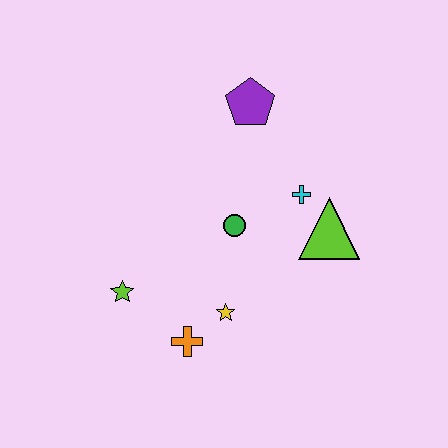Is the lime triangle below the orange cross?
No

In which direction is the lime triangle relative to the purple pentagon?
The lime triangle is below the purple pentagon.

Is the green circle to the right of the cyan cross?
No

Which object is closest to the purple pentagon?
The cyan cross is closest to the purple pentagon.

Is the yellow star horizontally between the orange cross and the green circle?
Yes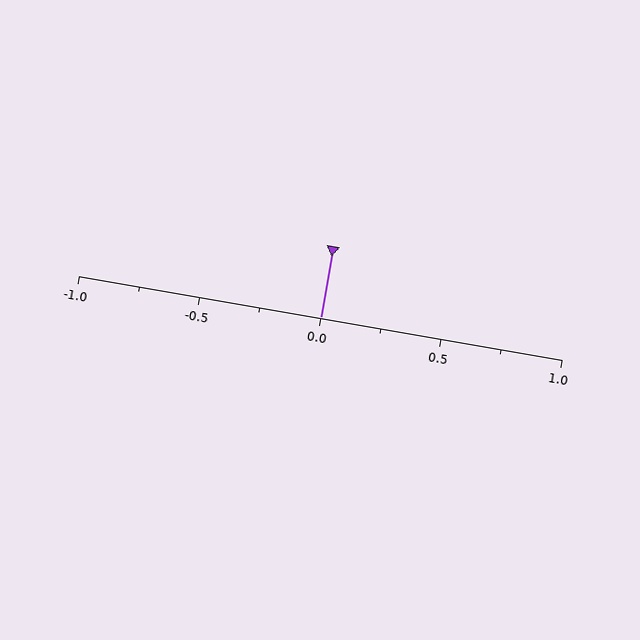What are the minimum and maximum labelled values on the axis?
The axis runs from -1.0 to 1.0.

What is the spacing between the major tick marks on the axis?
The major ticks are spaced 0.5 apart.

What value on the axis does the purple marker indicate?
The marker indicates approximately 0.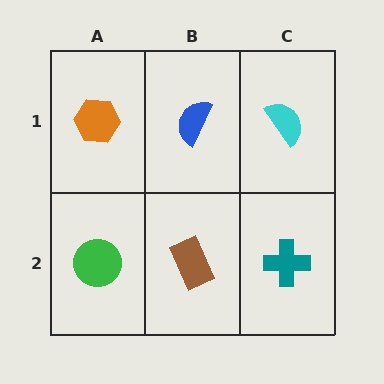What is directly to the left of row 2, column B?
A green circle.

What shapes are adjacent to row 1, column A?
A green circle (row 2, column A), a blue semicircle (row 1, column B).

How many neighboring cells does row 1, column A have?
2.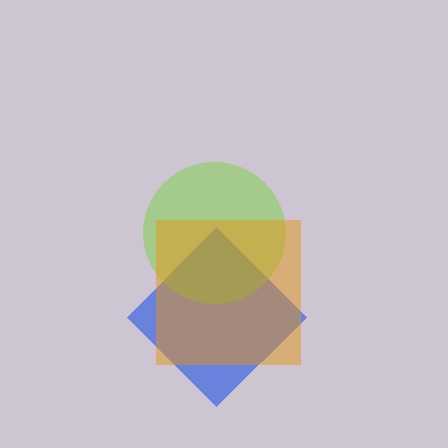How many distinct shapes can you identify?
There are 3 distinct shapes: a blue diamond, a lime circle, an orange square.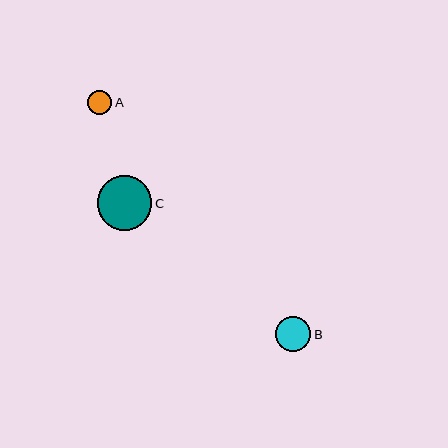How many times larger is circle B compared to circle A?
Circle B is approximately 1.5 times the size of circle A.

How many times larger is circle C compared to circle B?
Circle C is approximately 1.6 times the size of circle B.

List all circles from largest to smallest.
From largest to smallest: C, B, A.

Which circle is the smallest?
Circle A is the smallest with a size of approximately 24 pixels.